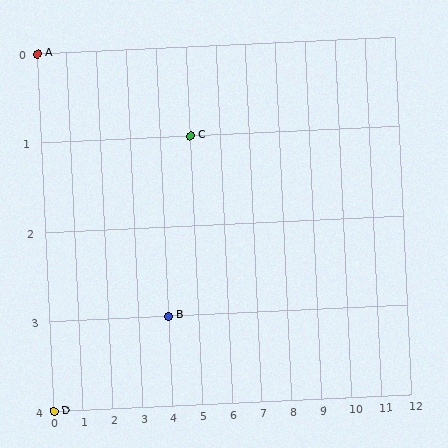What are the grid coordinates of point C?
Point C is at grid coordinates (5, 1).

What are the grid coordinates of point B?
Point B is at grid coordinates (4, 3).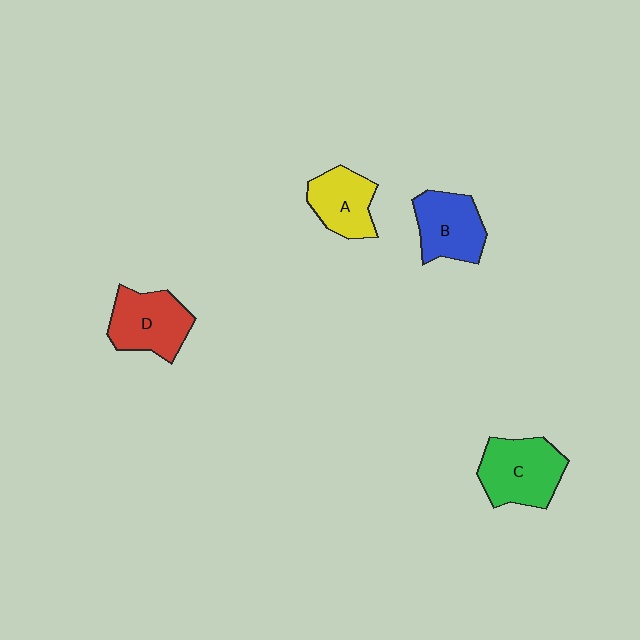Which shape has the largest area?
Shape C (green).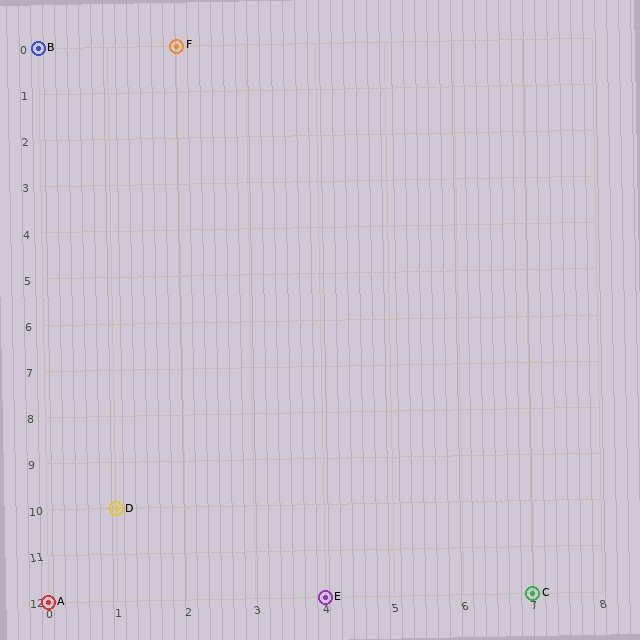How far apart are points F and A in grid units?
Points F and A are 2 columns and 12 rows apart (about 12.2 grid units diagonally).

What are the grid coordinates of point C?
Point C is at grid coordinates (7, 12).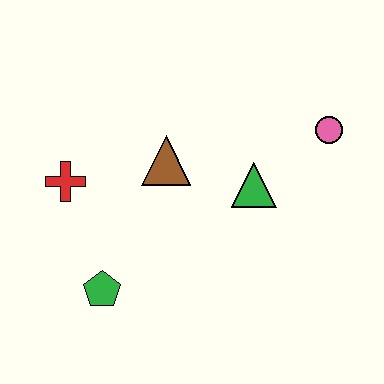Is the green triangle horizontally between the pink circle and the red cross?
Yes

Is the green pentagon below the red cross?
Yes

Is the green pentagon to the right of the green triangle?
No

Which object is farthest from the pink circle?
The green pentagon is farthest from the pink circle.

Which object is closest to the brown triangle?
The green triangle is closest to the brown triangle.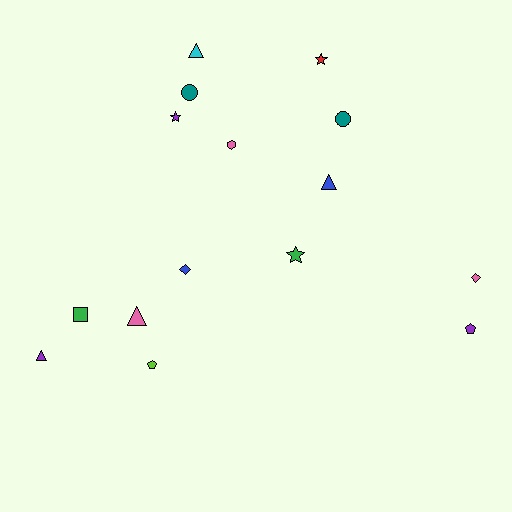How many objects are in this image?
There are 15 objects.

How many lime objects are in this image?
There is 1 lime object.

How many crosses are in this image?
There are no crosses.